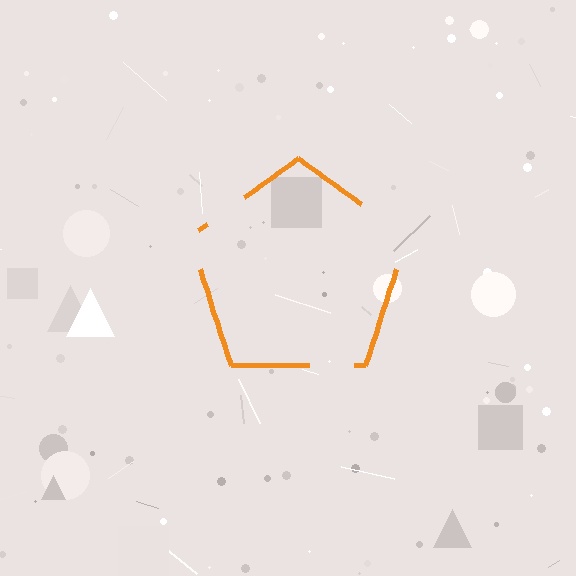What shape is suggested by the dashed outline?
The dashed outline suggests a pentagon.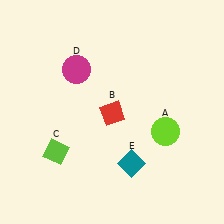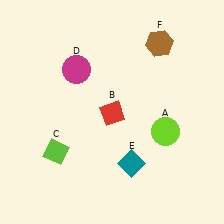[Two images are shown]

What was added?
A brown hexagon (F) was added in Image 2.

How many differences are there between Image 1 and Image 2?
There is 1 difference between the two images.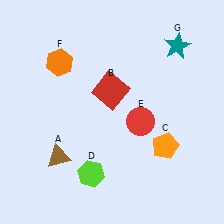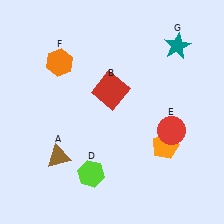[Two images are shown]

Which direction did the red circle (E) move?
The red circle (E) moved right.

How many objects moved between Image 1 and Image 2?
1 object moved between the two images.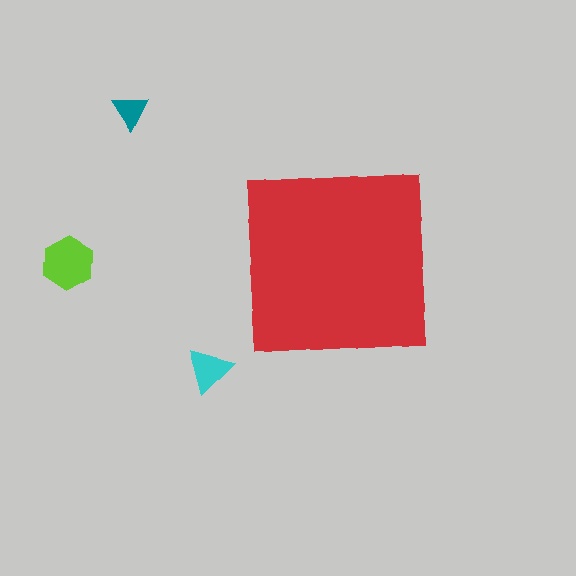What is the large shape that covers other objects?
A red square.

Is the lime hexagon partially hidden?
No, the lime hexagon is fully visible.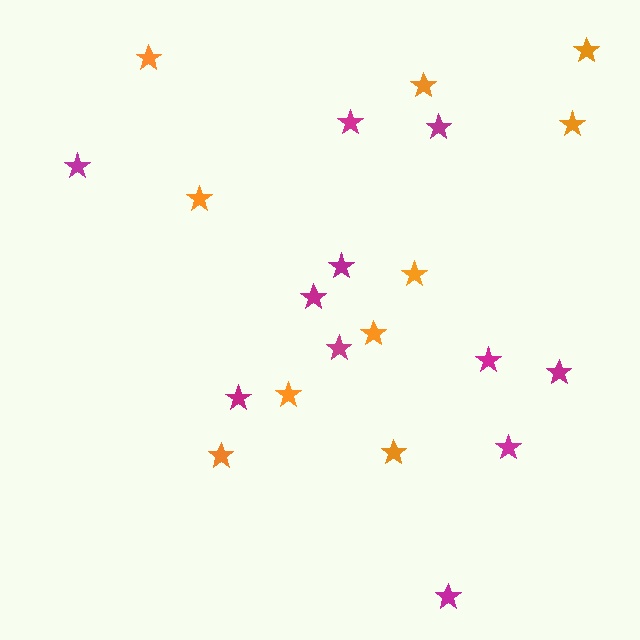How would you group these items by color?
There are 2 groups: one group of magenta stars (11) and one group of orange stars (10).